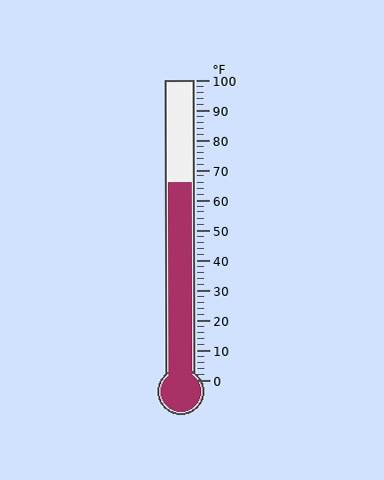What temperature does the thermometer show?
The thermometer shows approximately 66°F.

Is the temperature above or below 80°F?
The temperature is below 80°F.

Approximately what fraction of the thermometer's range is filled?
The thermometer is filled to approximately 65% of its range.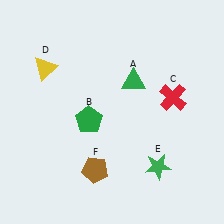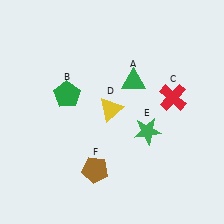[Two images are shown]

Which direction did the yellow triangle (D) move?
The yellow triangle (D) moved right.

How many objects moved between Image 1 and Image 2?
3 objects moved between the two images.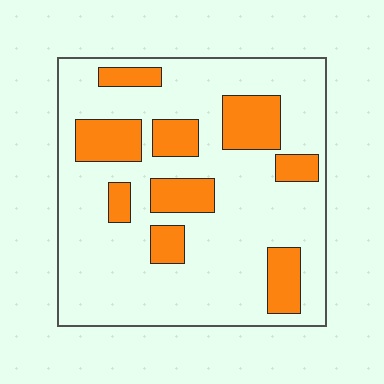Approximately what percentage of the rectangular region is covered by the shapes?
Approximately 25%.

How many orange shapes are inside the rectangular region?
9.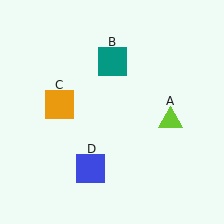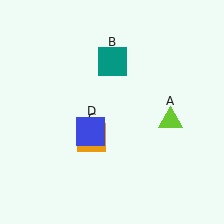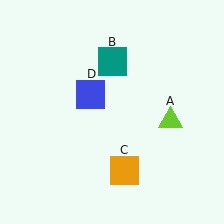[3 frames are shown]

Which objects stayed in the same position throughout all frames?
Lime triangle (object A) and teal square (object B) remained stationary.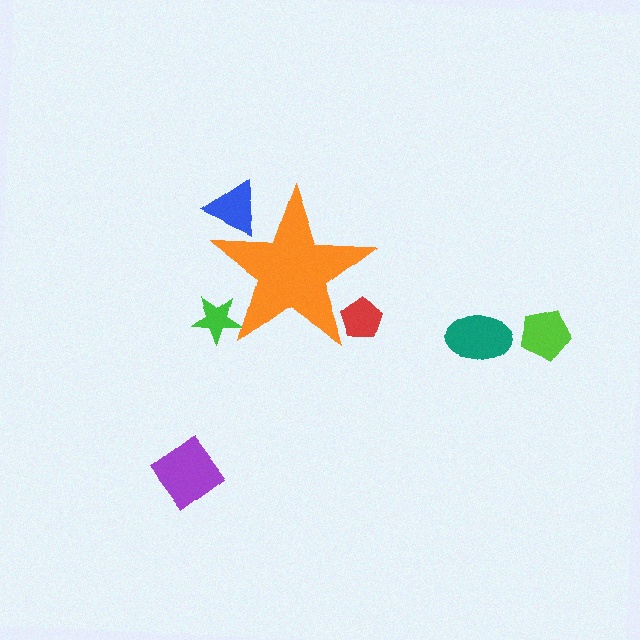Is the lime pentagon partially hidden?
No, the lime pentagon is fully visible.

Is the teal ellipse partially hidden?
No, the teal ellipse is fully visible.